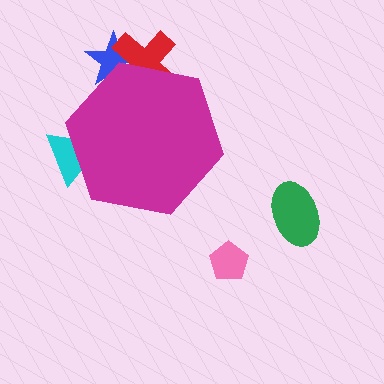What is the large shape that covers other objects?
A magenta hexagon.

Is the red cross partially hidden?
Yes, the red cross is partially hidden behind the magenta hexagon.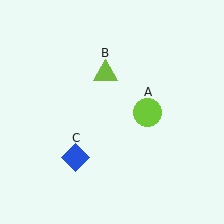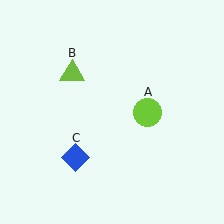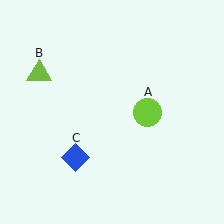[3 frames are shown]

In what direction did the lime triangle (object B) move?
The lime triangle (object B) moved left.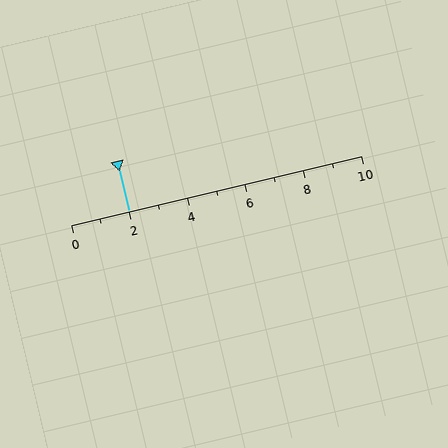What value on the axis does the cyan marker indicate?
The marker indicates approximately 2.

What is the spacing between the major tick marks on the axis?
The major ticks are spaced 2 apart.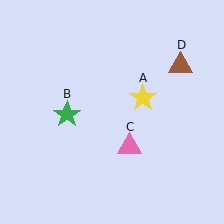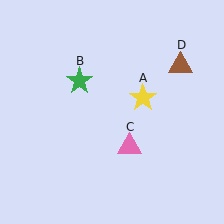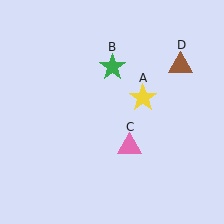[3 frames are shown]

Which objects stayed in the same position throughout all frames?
Yellow star (object A) and pink triangle (object C) and brown triangle (object D) remained stationary.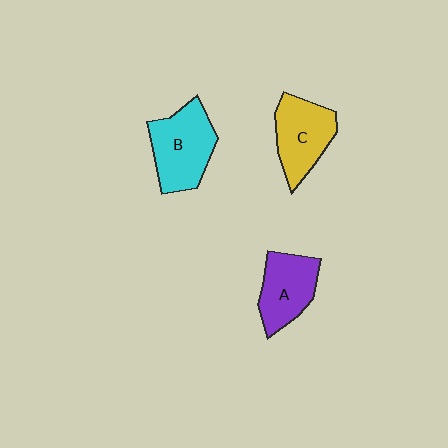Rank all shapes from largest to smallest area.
From largest to smallest: B (cyan), C (yellow), A (purple).